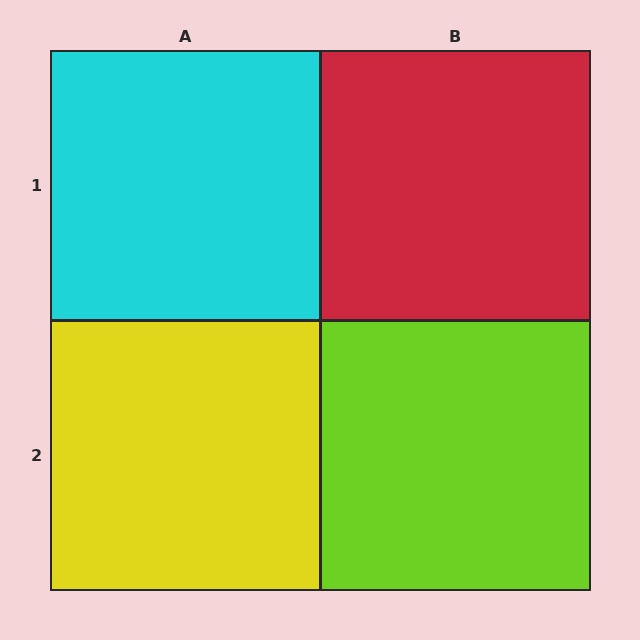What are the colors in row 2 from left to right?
Yellow, lime.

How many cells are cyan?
1 cell is cyan.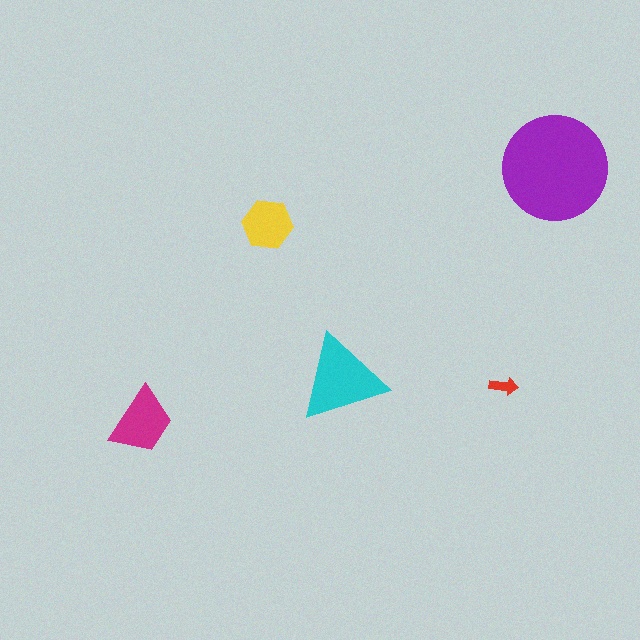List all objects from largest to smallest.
The purple circle, the cyan triangle, the magenta trapezoid, the yellow hexagon, the red arrow.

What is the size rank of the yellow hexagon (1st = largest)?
4th.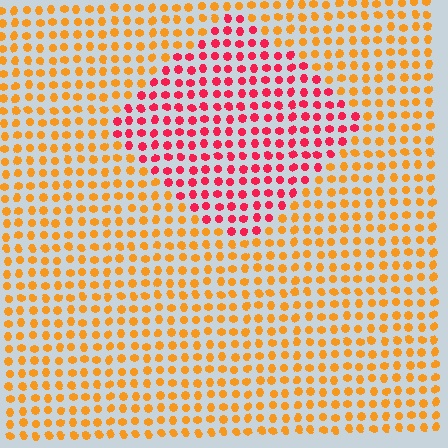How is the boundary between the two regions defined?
The boundary is defined purely by a slight shift in hue (about 47 degrees). Spacing, size, and orientation are identical on both sides.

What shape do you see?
I see a diamond.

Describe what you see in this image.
The image is filled with small orange elements in a uniform arrangement. A diamond-shaped region is visible where the elements are tinted to a slightly different hue, forming a subtle color boundary.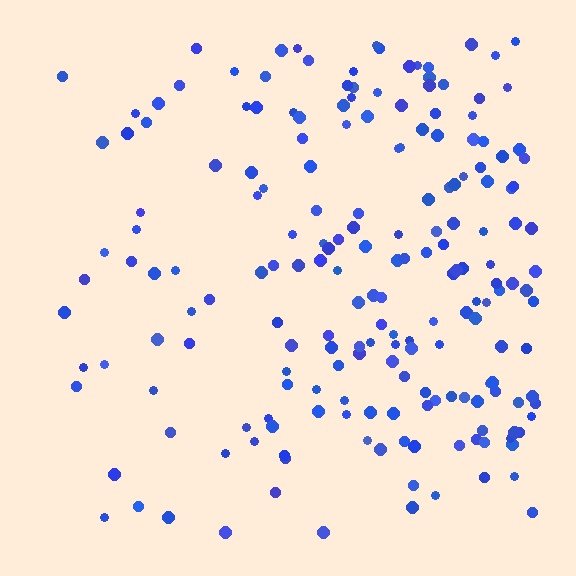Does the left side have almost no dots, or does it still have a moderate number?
Still a moderate number, just noticeably fewer than the right.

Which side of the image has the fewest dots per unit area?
The left.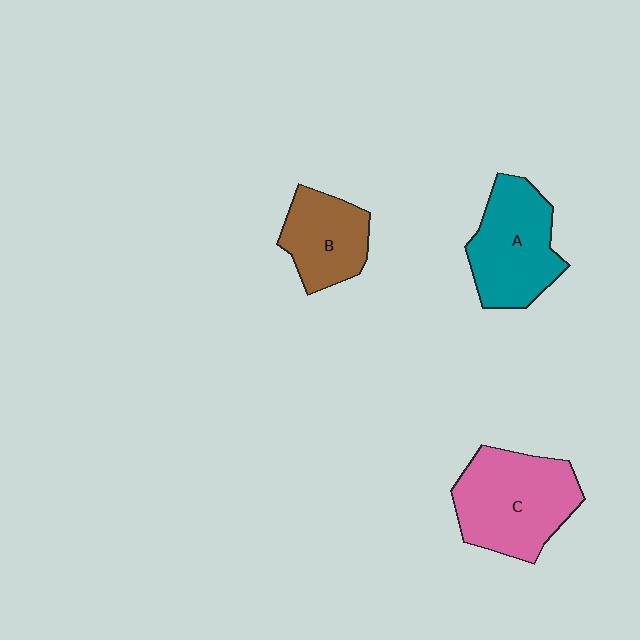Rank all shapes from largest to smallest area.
From largest to smallest: C (pink), A (teal), B (brown).